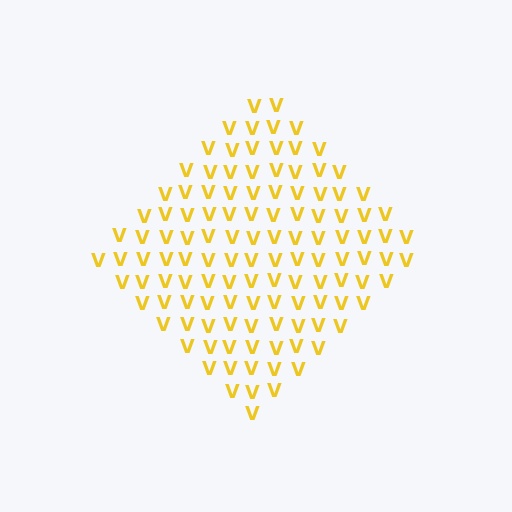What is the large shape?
The large shape is a diamond.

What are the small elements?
The small elements are letter V's.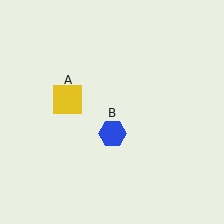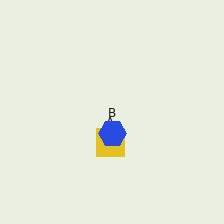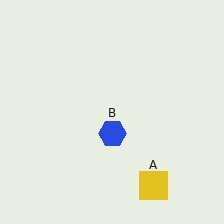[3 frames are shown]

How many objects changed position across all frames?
1 object changed position: yellow square (object A).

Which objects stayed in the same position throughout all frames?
Blue hexagon (object B) remained stationary.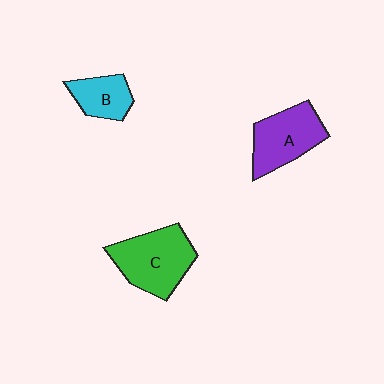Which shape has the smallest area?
Shape B (cyan).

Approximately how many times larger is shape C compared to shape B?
Approximately 1.8 times.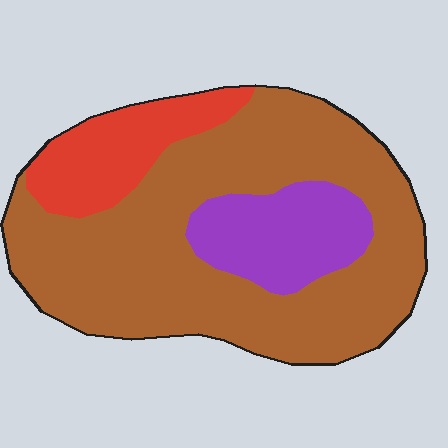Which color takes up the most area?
Brown, at roughly 70%.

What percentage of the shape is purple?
Purple takes up less than a sixth of the shape.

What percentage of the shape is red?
Red covers roughly 15% of the shape.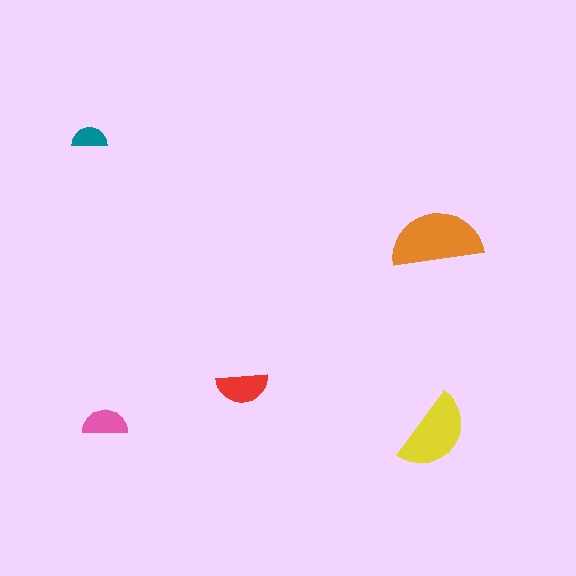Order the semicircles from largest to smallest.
the orange one, the yellow one, the red one, the pink one, the teal one.